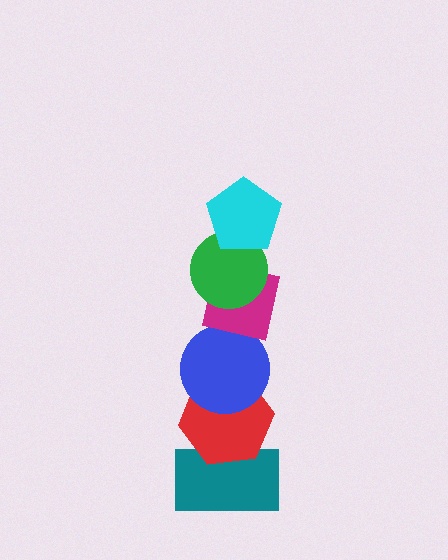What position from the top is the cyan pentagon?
The cyan pentagon is 1st from the top.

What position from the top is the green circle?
The green circle is 2nd from the top.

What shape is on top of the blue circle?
The magenta square is on top of the blue circle.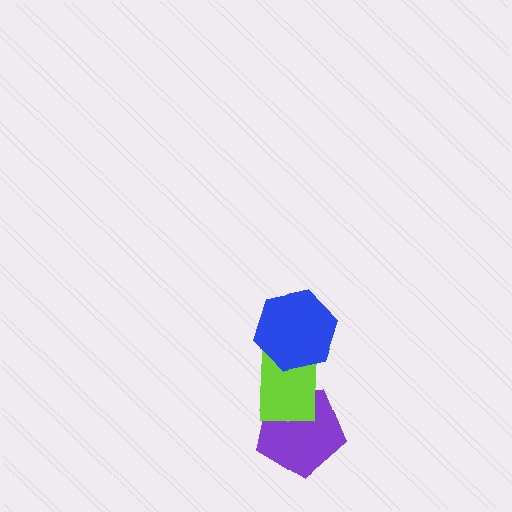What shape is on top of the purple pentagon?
The lime rectangle is on top of the purple pentagon.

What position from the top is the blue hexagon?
The blue hexagon is 1st from the top.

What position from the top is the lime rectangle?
The lime rectangle is 2nd from the top.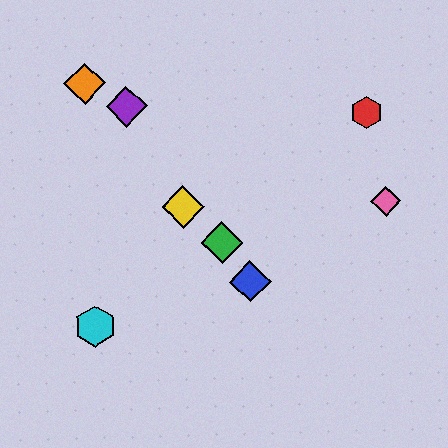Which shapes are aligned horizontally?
The yellow diamond, the pink diamond are aligned horizontally.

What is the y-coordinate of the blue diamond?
The blue diamond is at y≈281.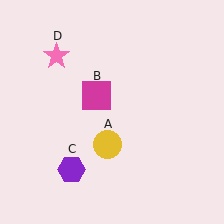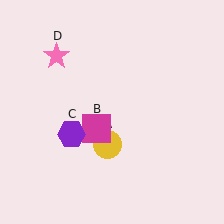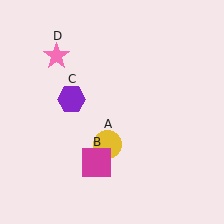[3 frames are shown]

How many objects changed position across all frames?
2 objects changed position: magenta square (object B), purple hexagon (object C).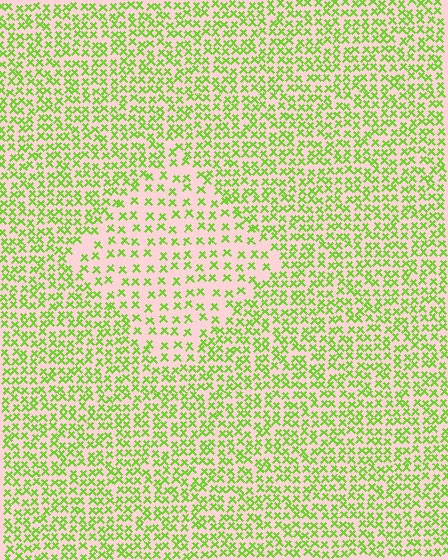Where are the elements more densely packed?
The elements are more densely packed outside the diamond boundary.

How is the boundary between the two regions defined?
The boundary is defined by a change in element density (approximately 1.9x ratio). All elements are the same color, size, and shape.